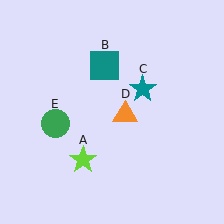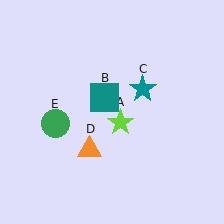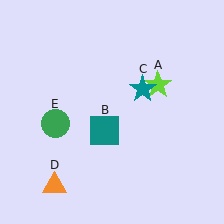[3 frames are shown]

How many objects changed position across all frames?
3 objects changed position: lime star (object A), teal square (object B), orange triangle (object D).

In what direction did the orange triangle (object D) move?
The orange triangle (object D) moved down and to the left.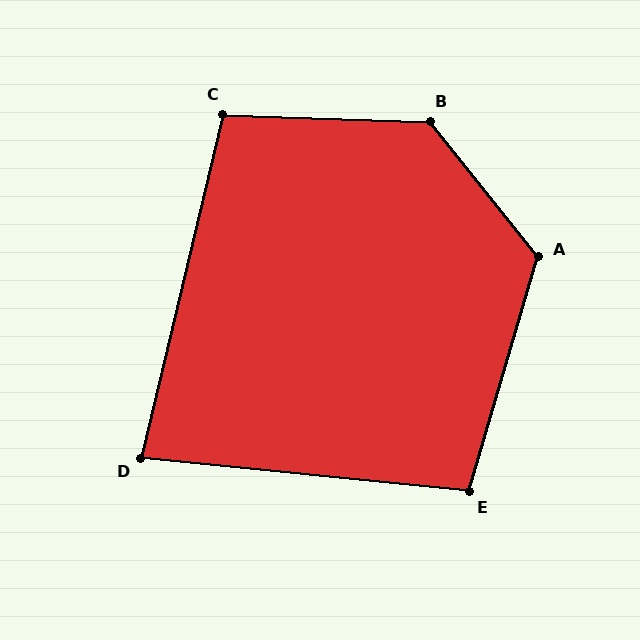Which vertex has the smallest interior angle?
D, at approximately 82 degrees.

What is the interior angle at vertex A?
Approximately 125 degrees (obtuse).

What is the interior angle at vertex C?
Approximately 102 degrees (obtuse).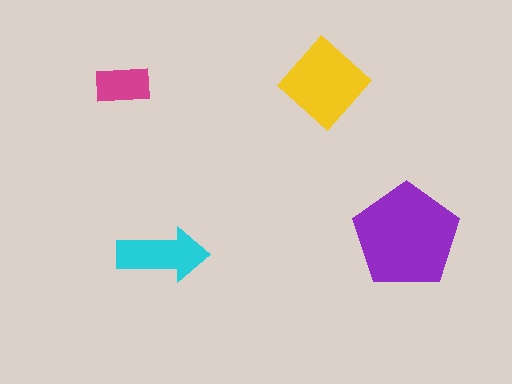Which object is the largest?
The purple pentagon.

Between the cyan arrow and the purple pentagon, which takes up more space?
The purple pentagon.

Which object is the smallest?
The magenta rectangle.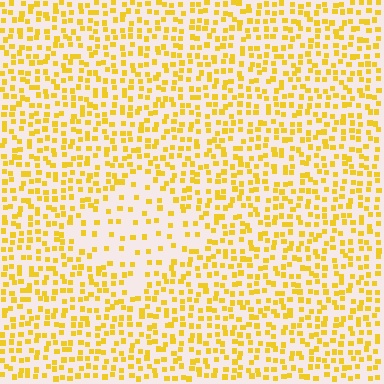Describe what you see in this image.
The image contains small yellow elements arranged at two different densities. A diamond-shaped region is visible where the elements are less densely packed than the surrounding area.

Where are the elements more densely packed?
The elements are more densely packed outside the diamond boundary.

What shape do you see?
I see a diamond.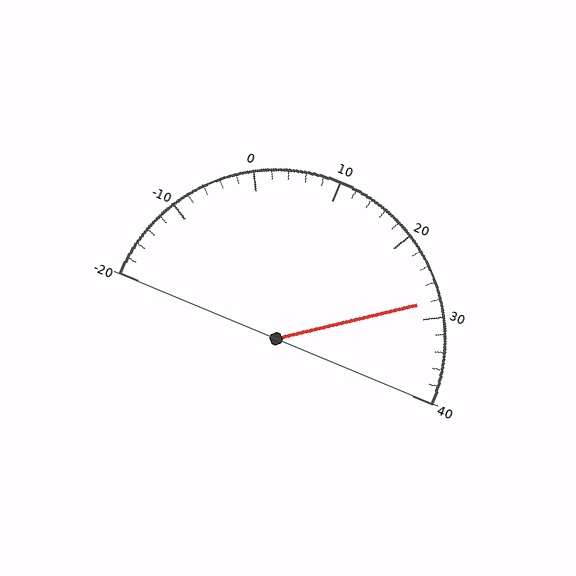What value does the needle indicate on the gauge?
The needle indicates approximately 28.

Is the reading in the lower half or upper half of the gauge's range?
The reading is in the upper half of the range (-20 to 40).